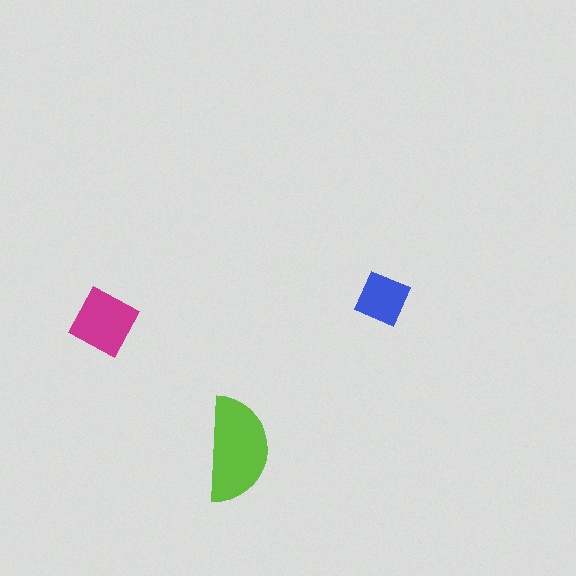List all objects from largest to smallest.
The lime semicircle, the magenta square, the blue diamond.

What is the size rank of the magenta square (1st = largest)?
2nd.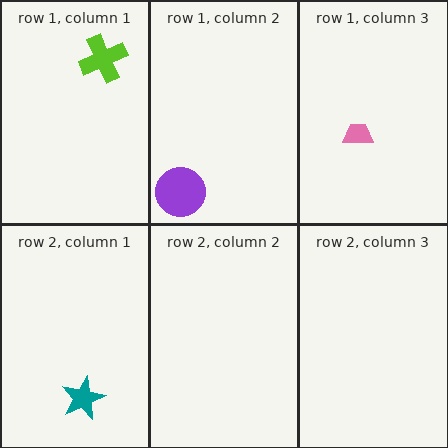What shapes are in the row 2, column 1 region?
The teal star.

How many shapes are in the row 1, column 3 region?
1.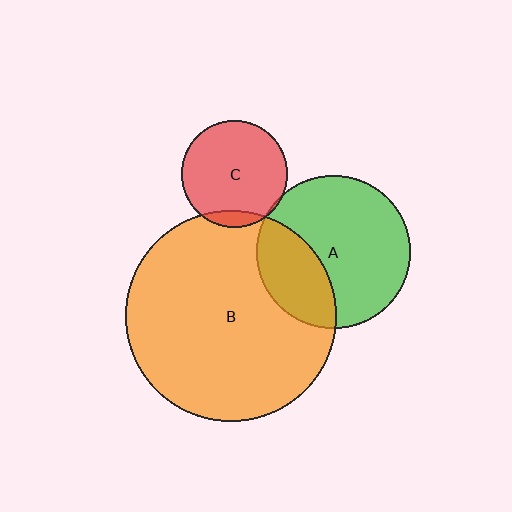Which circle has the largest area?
Circle B (orange).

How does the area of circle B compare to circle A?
Approximately 1.9 times.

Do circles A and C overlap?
Yes.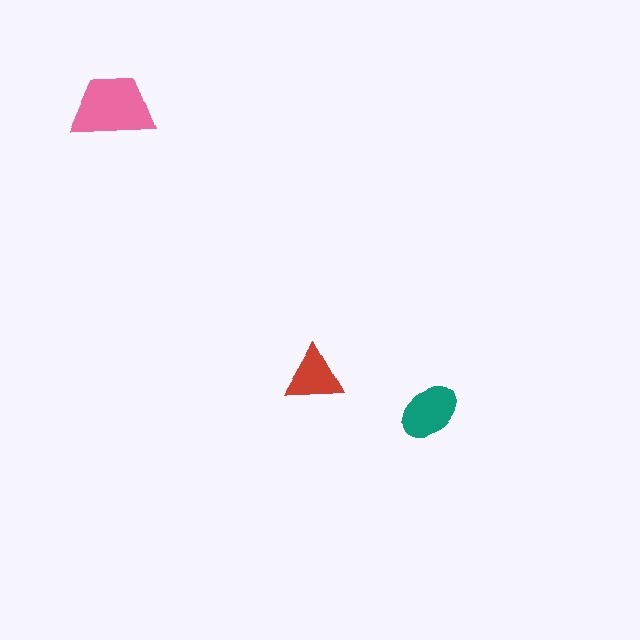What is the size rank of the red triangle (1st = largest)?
3rd.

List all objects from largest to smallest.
The pink trapezoid, the teal ellipse, the red triangle.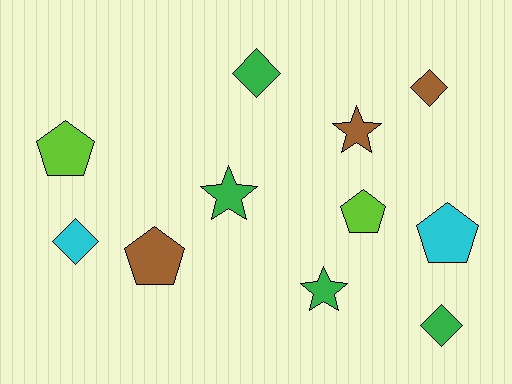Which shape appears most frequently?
Diamond, with 4 objects.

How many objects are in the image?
There are 11 objects.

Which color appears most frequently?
Green, with 4 objects.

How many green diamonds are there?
There are 2 green diamonds.